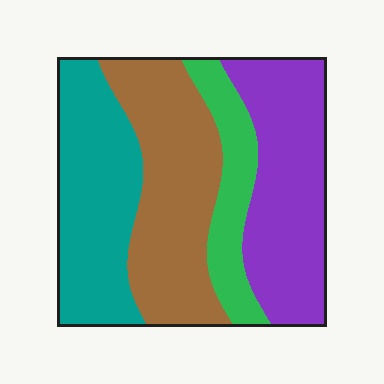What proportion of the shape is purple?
Purple covers 29% of the shape.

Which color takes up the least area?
Green, at roughly 15%.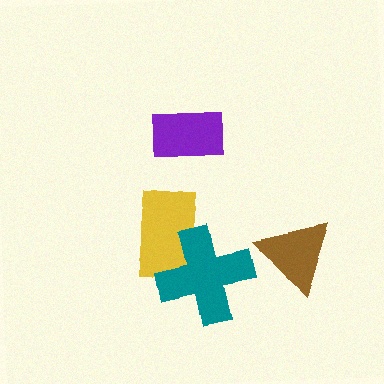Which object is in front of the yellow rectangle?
The teal cross is in front of the yellow rectangle.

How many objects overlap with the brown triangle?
0 objects overlap with the brown triangle.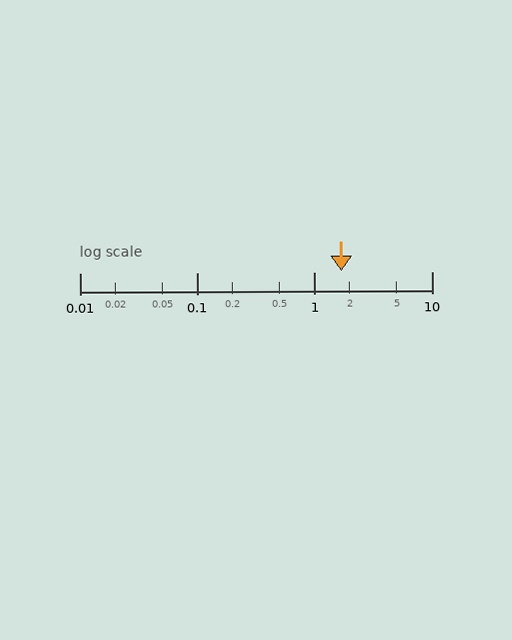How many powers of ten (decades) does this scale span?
The scale spans 3 decades, from 0.01 to 10.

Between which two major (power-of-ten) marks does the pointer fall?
The pointer is between 1 and 10.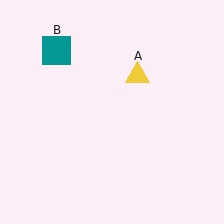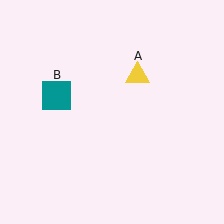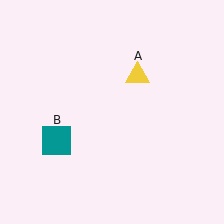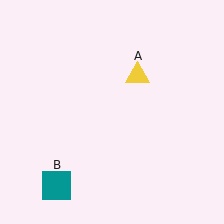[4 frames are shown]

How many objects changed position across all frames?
1 object changed position: teal square (object B).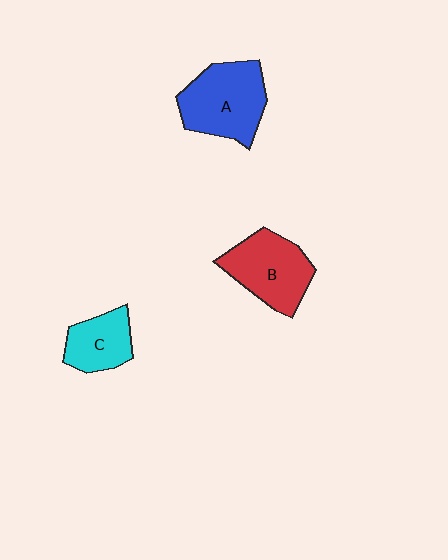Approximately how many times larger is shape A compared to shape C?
Approximately 1.7 times.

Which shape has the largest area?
Shape A (blue).